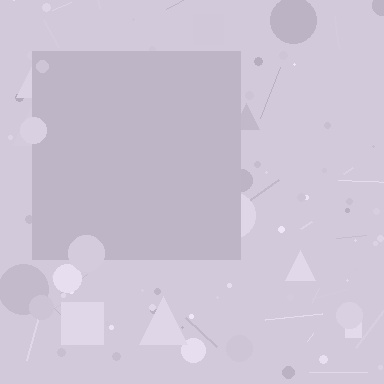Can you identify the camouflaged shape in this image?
The camouflaged shape is a square.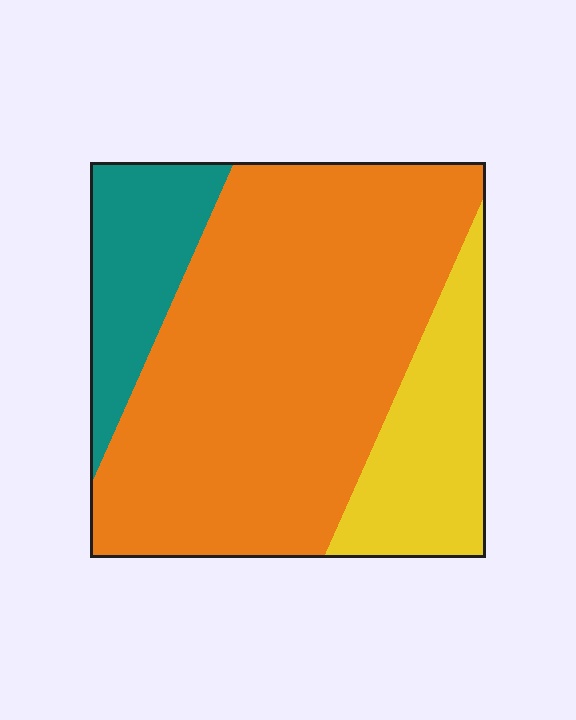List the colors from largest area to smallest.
From largest to smallest: orange, yellow, teal.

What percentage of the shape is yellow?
Yellow covers around 20% of the shape.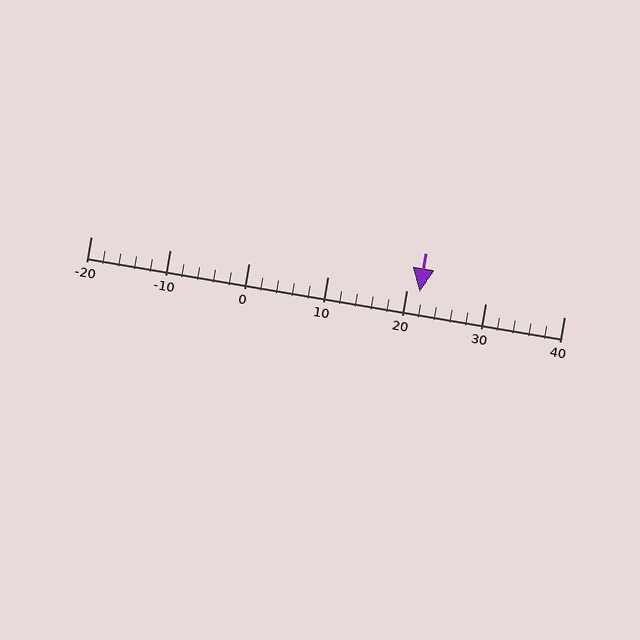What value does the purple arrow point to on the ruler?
The purple arrow points to approximately 22.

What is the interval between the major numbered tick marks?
The major tick marks are spaced 10 units apart.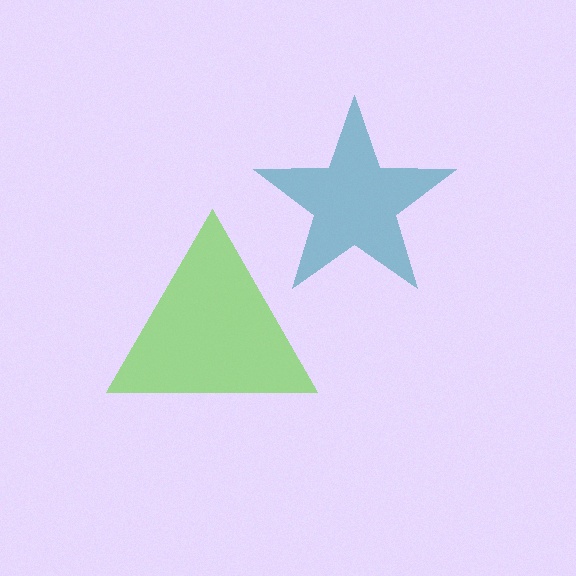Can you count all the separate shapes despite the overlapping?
Yes, there are 2 separate shapes.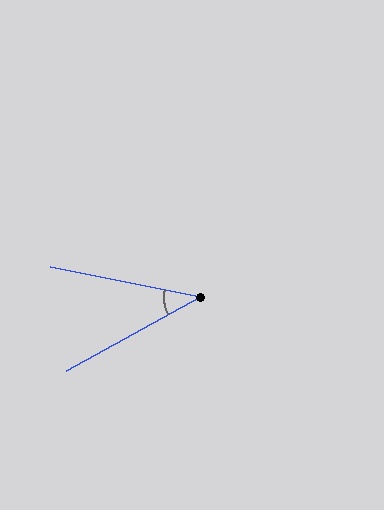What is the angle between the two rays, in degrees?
Approximately 41 degrees.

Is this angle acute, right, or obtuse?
It is acute.